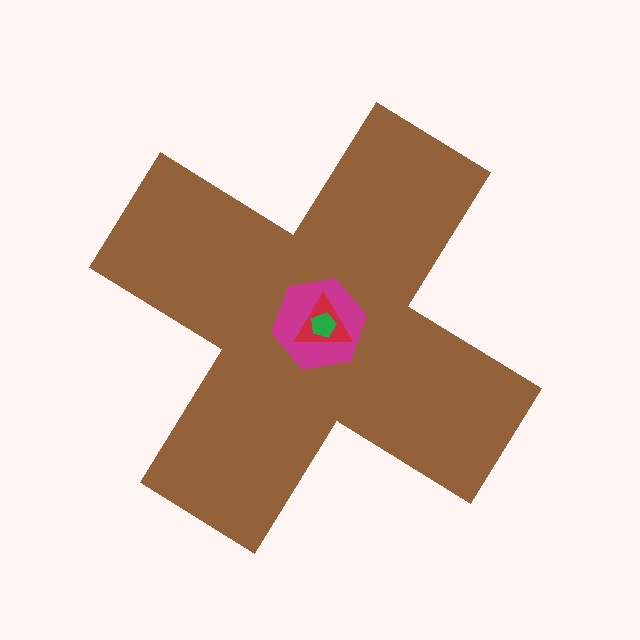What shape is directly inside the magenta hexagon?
The red triangle.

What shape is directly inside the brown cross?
The magenta hexagon.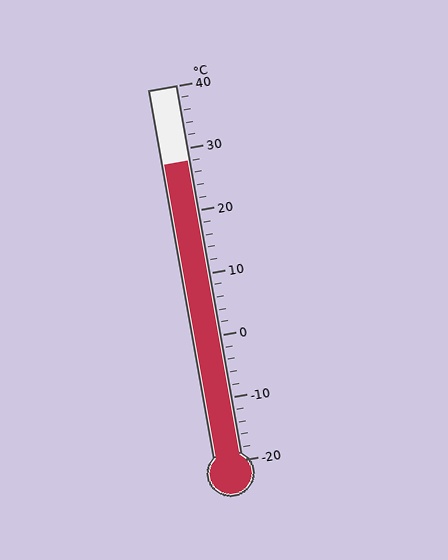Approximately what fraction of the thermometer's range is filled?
The thermometer is filled to approximately 80% of its range.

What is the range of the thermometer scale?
The thermometer scale ranges from -20°C to 40°C.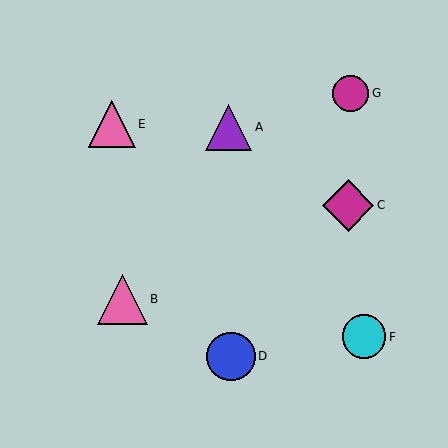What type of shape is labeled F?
Shape F is a cyan circle.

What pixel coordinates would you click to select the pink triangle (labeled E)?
Click at (112, 124) to select the pink triangle E.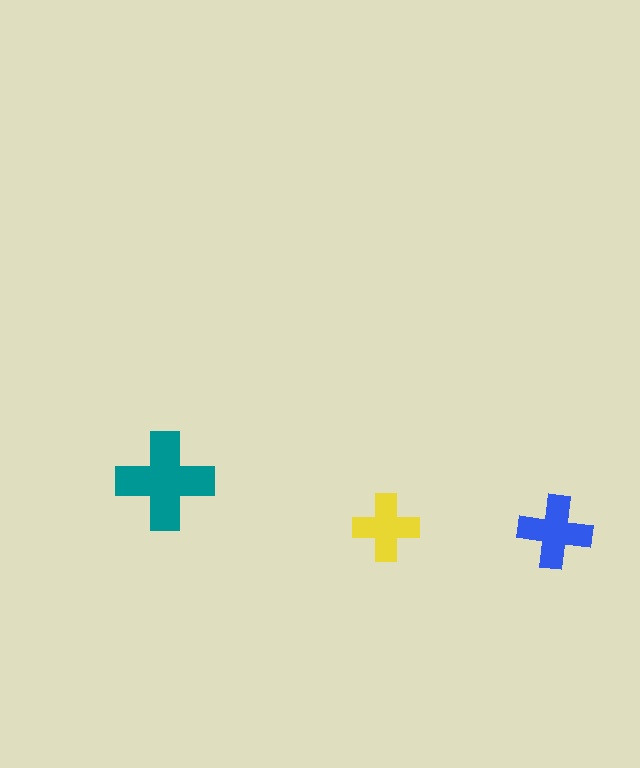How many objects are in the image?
There are 3 objects in the image.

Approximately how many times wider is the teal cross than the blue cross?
About 1.5 times wider.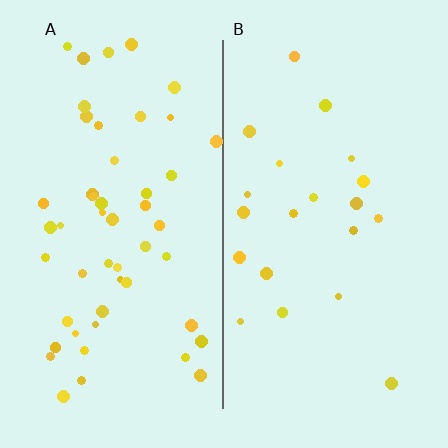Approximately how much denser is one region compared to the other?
Approximately 2.4× — region A over region B.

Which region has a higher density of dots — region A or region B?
A (the left).